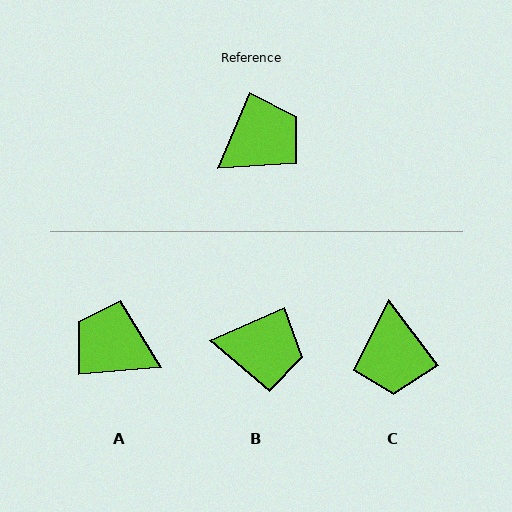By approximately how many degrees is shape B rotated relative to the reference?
Approximately 44 degrees clockwise.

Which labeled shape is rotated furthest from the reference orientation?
C, about 120 degrees away.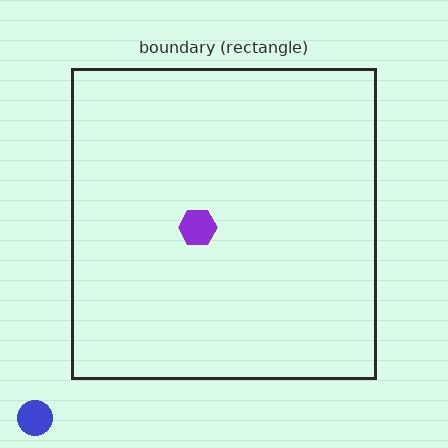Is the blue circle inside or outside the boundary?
Outside.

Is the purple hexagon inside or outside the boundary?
Inside.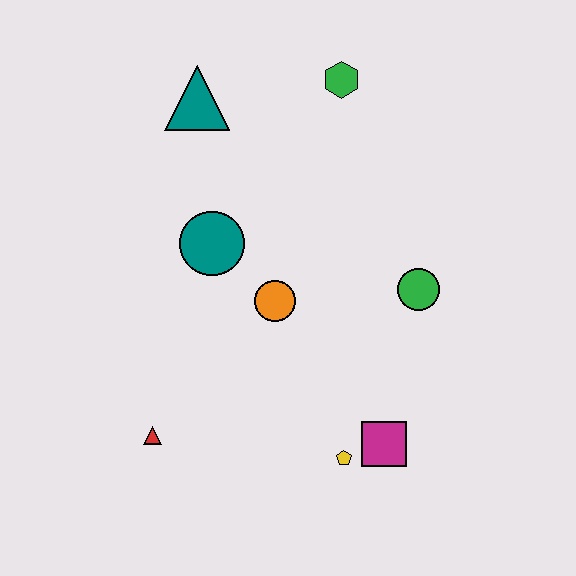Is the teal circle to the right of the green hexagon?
No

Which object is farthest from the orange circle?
The green hexagon is farthest from the orange circle.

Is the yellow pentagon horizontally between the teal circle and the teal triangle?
No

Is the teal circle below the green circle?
No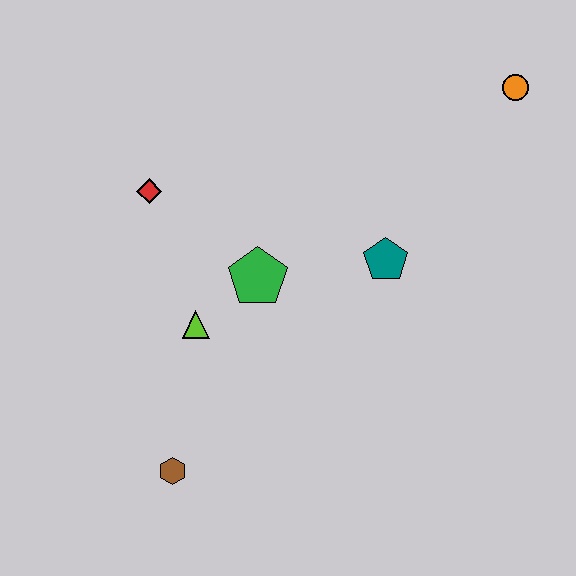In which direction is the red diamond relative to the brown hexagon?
The red diamond is above the brown hexagon.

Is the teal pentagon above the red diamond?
No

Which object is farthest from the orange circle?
The brown hexagon is farthest from the orange circle.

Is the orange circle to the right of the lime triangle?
Yes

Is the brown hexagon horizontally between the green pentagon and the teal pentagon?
No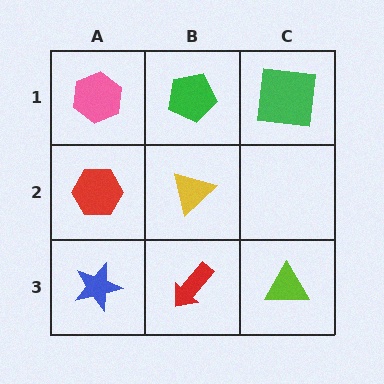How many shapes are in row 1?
3 shapes.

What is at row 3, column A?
A blue star.